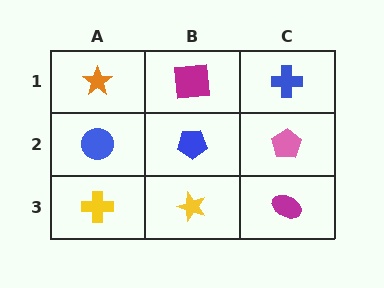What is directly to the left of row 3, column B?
A yellow cross.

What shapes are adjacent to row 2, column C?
A blue cross (row 1, column C), a magenta ellipse (row 3, column C), a blue pentagon (row 2, column B).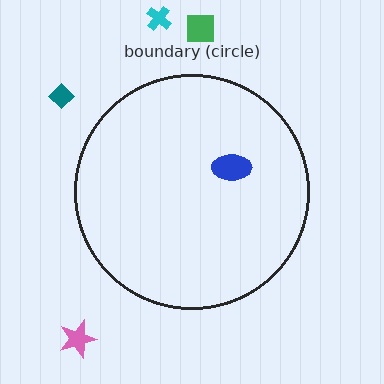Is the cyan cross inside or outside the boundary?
Outside.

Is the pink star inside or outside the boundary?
Outside.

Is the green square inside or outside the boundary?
Outside.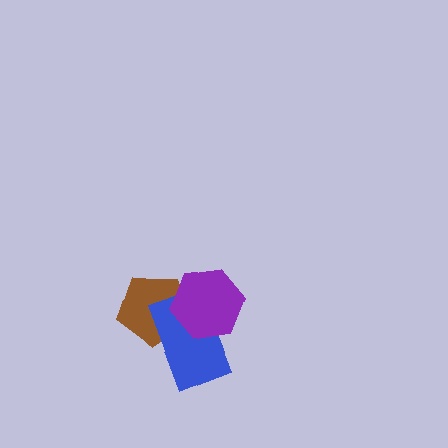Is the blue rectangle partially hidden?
Yes, it is partially covered by another shape.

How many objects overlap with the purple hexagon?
2 objects overlap with the purple hexagon.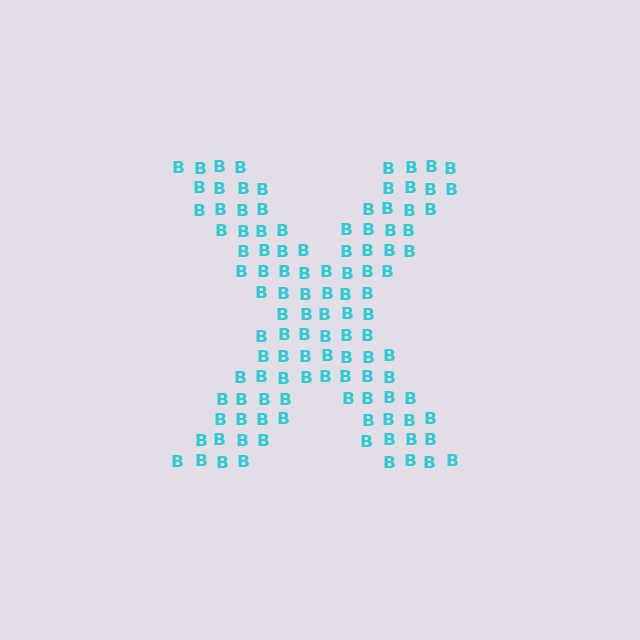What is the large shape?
The large shape is the letter X.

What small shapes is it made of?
It is made of small letter B's.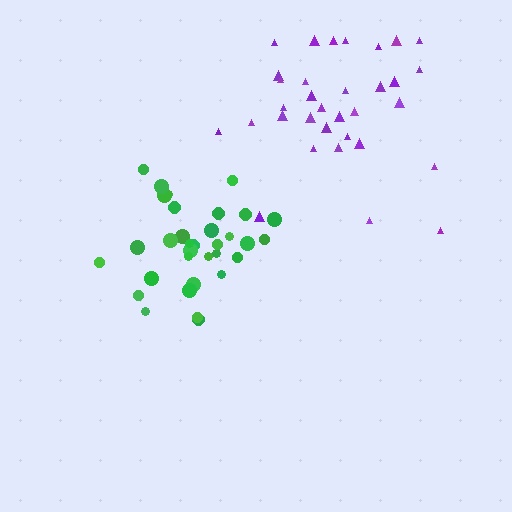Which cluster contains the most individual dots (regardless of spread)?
Purple (33).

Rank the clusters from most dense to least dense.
green, purple.